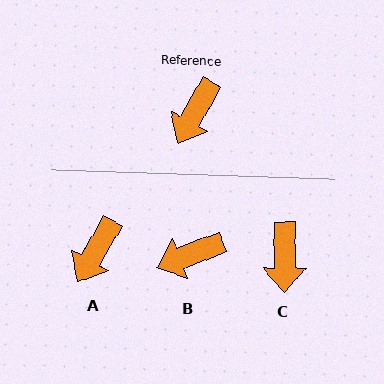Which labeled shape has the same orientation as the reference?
A.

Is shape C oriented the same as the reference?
No, it is off by about 29 degrees.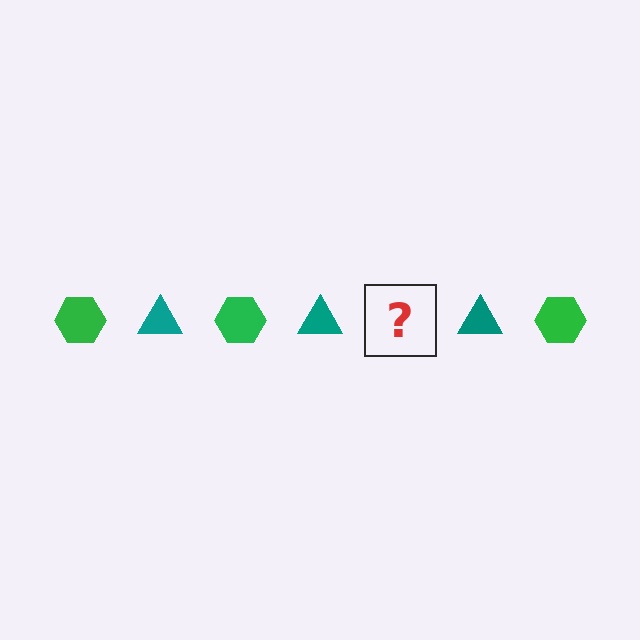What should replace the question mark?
The question mark should be replaced with a green hexagon.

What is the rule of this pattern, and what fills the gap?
The rule is that the pattern alternates between green hexagon and teal triangle. The gap should be filled with a green hexagon.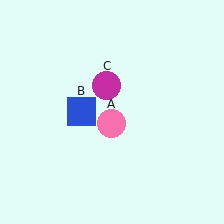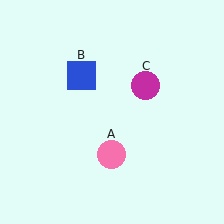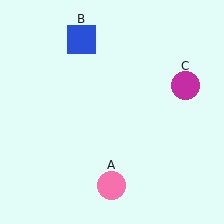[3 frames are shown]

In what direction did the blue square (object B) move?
The blue square (object B) moved up.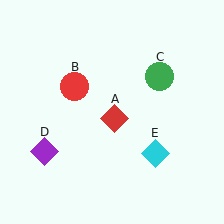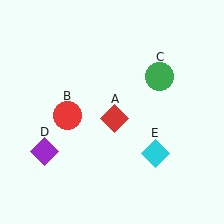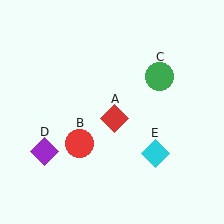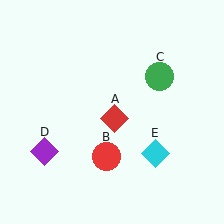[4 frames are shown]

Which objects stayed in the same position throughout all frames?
Red diamond (object A) and green circle (object C) and purple diamond (object D) and cyan diamond (object E) remained stationary.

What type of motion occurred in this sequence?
The red circle (object B) rotated counterclockwise around the center of the scene.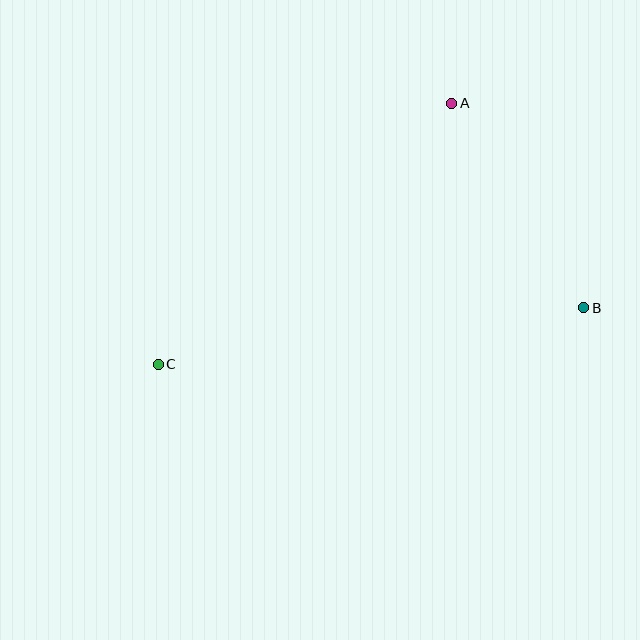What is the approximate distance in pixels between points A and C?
The distance between A and C is approximately 393 pixels.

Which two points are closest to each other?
Points A and B are closest to each other.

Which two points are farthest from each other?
Points B and C are farthest from each other.